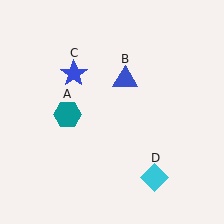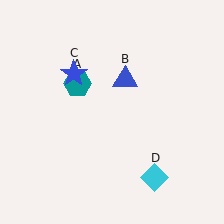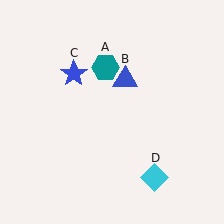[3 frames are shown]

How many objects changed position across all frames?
1 object changed position: teal hexagon (object A).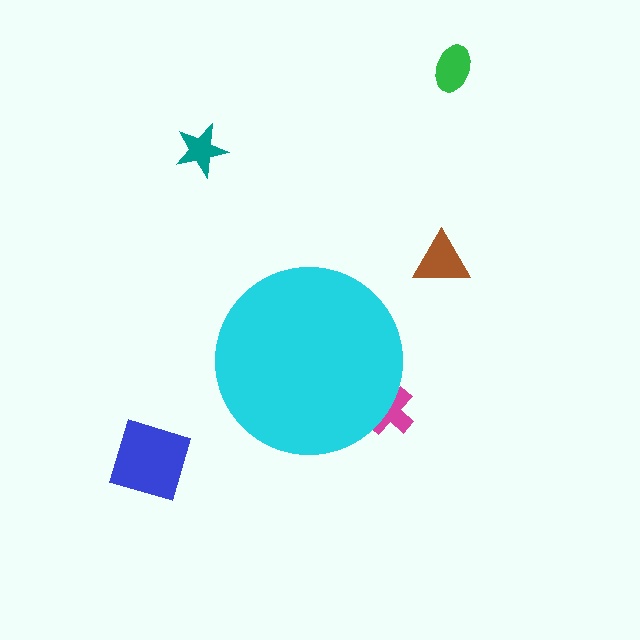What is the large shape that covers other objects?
A cyan circle.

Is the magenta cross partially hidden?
Yes, the magenta cross is partially hidden behind the cyan circle.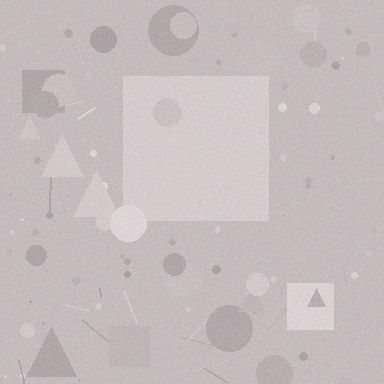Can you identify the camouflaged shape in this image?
The camouflaged shape is a square.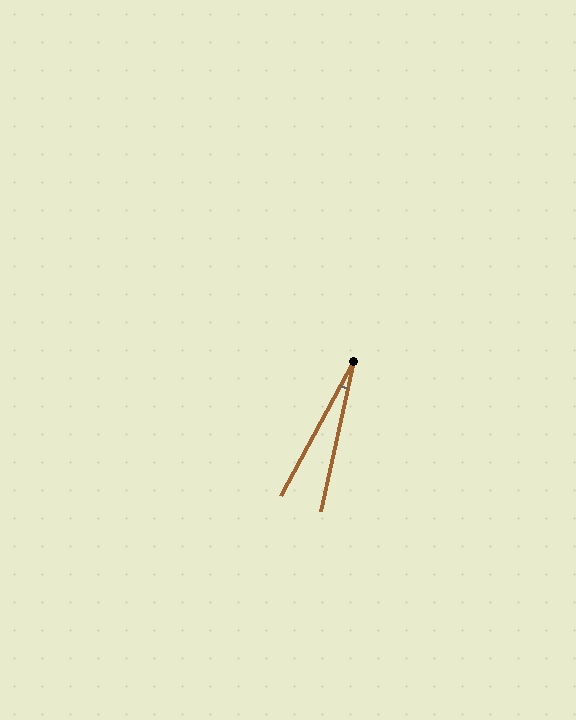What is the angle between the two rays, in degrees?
Approximately 16 degrees.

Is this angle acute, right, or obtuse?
It is acute.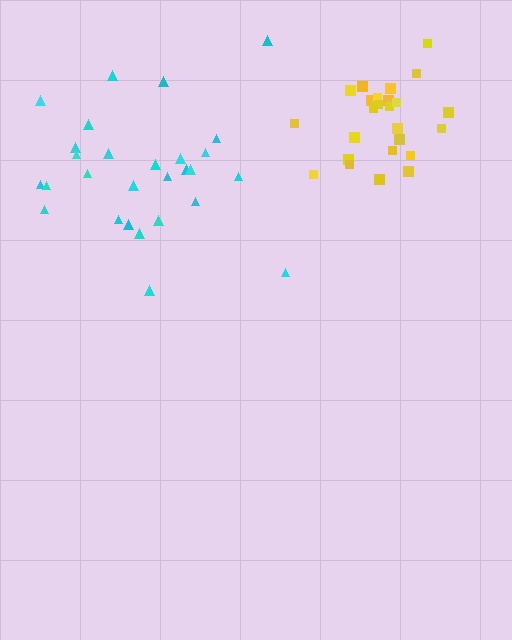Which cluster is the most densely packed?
Yellow.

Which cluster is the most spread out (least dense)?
Cyan.